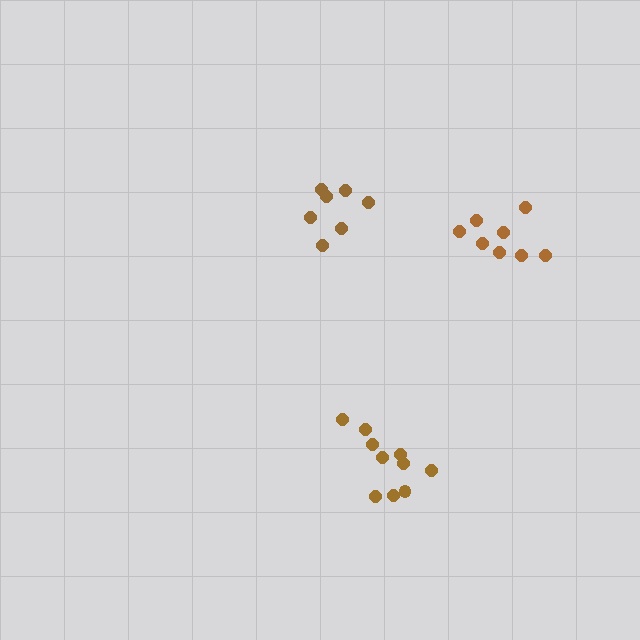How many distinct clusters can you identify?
There are 3 distinct clusters.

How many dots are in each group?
Group 1: 10 dots, Group 2: 8 dots, Group 3: 7 dots (25 total).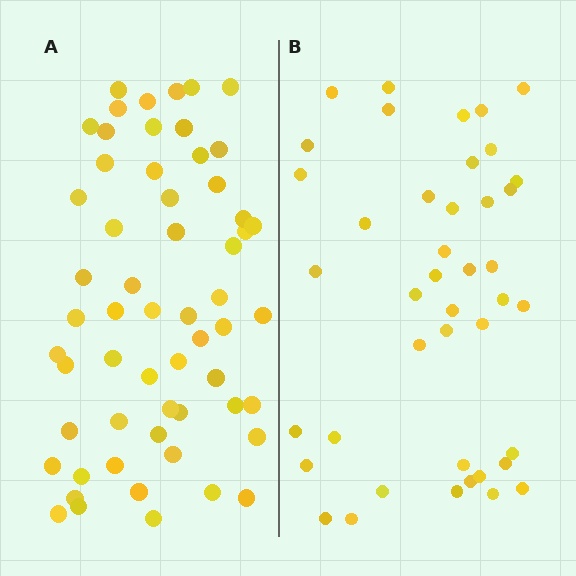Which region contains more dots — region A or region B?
Region A (the left region) has more dots.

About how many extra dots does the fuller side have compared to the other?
Region A has approximately 15 more dots than region B.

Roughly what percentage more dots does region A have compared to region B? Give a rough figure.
About 40% more.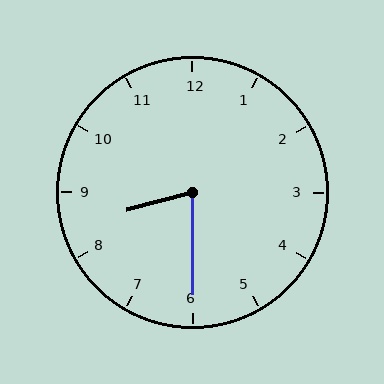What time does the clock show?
8:30.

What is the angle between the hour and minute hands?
Approximately 75 degrees.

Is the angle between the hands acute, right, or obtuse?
It is acute.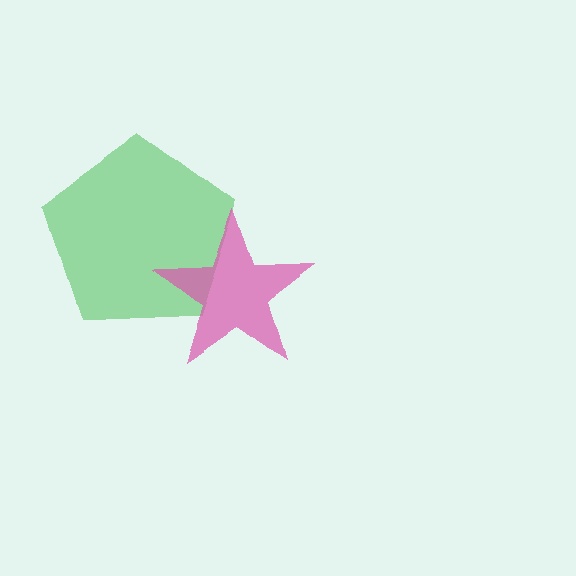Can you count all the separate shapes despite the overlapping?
Yes, there are 2 separate shapes.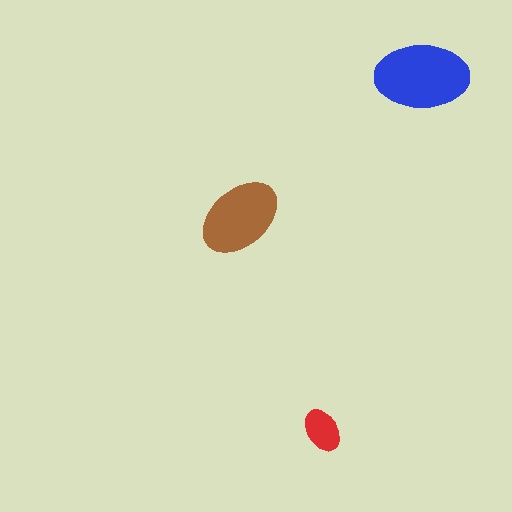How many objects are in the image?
There are 3 objects in the image.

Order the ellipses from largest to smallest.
the blue one, the brown one, the red one.